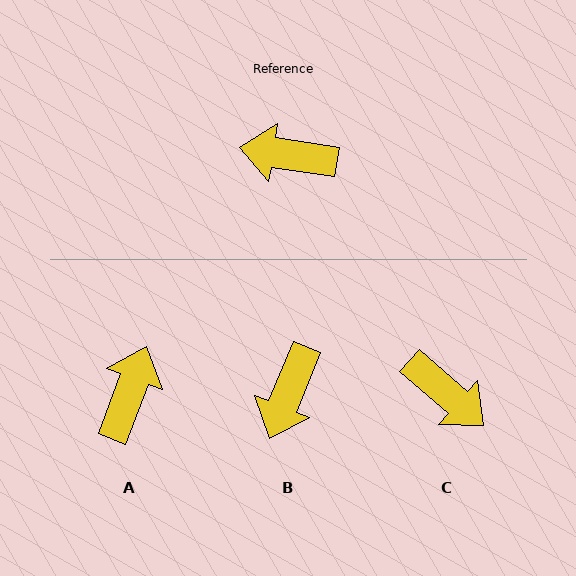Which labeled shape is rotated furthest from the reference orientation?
C, about 148 degrees away.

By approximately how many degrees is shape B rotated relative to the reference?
Approximately 76 degrees counter-clockwise.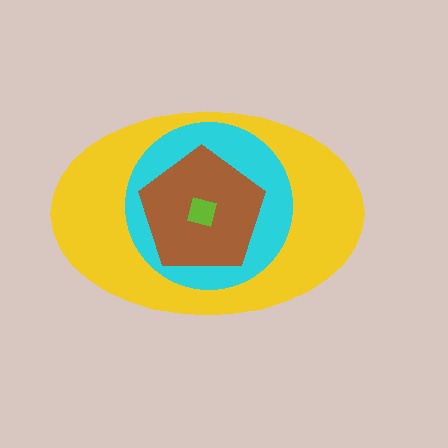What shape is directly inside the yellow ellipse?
The cyan circle.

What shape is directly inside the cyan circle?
The brown pentagon.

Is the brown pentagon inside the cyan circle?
Yes.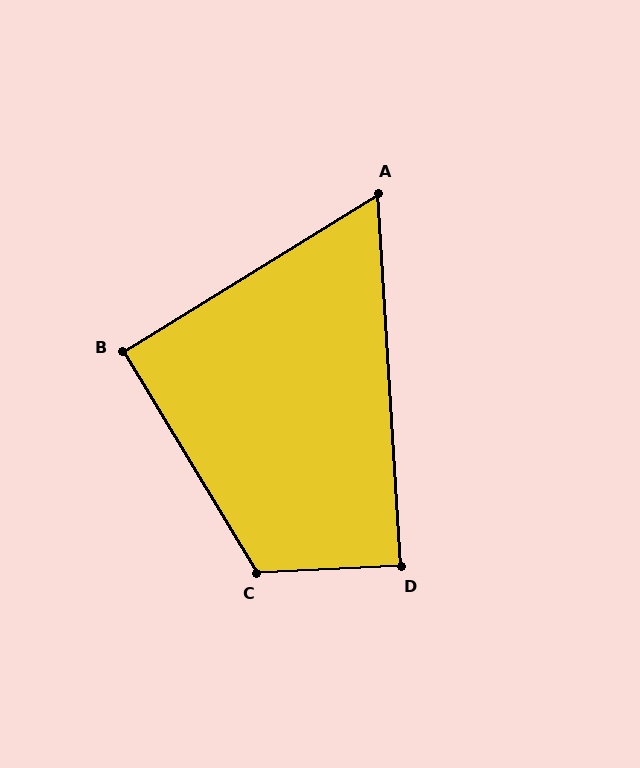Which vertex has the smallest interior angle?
A, at approximately 62 degrees.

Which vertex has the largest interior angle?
C, at approximately 118 degrees.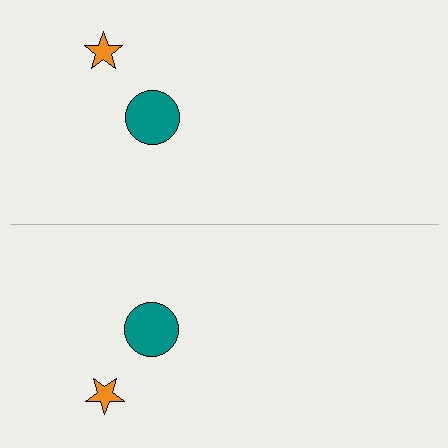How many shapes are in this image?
There are 4 shapes in this image.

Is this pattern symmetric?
Yes, this pattern has bilateral (reflection) symmetry.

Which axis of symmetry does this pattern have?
The pattern has a horizontal axis of symmetry running through the center of the image.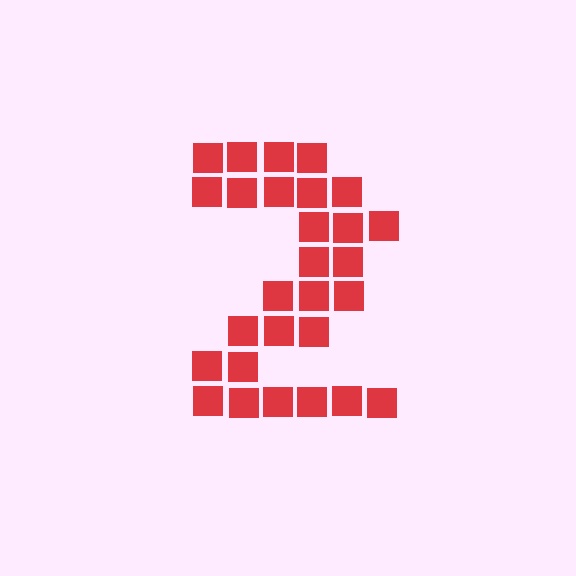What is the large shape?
The large shape is the digit 2.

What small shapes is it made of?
It is made of small squares.